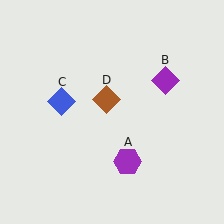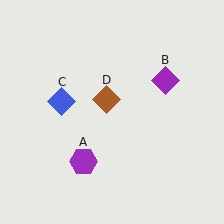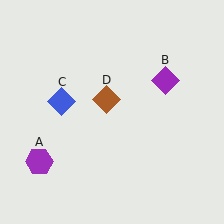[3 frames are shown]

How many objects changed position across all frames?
1 object changed position: purple hexagon (object A).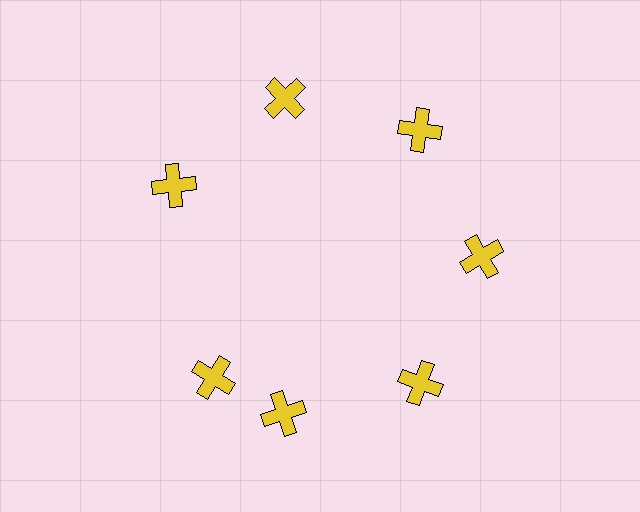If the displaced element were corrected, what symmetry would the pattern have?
It would have 7-fold rotational symmetry — the pattern would map onto itself every 51 degrees.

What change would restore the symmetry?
The symmetry would be restored by rotating it back into even spacing with its neighbors so that all 7 crosses sit at equal angles and equal distance from the center.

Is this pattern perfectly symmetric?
No. The 7 yellow crosses are arranged in a ring, but one element near the 8 o'clock position is rotated out of alignment along the ring, breaking the 7-fold rotational symmetry.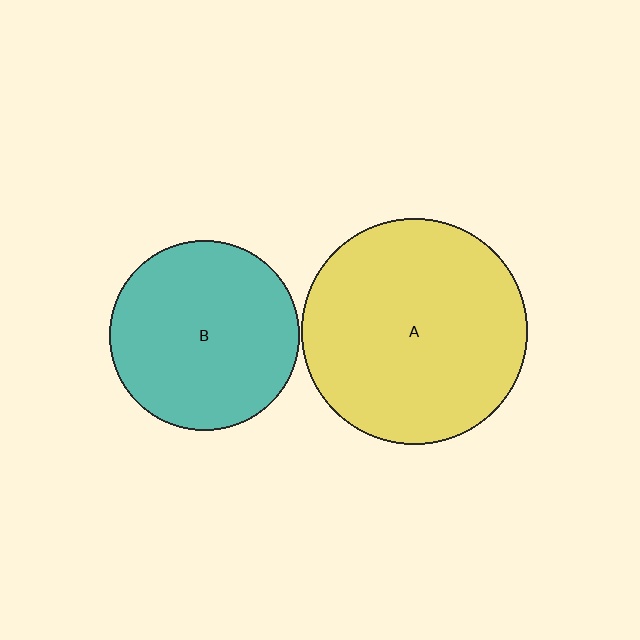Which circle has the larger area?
Circle A (yellow).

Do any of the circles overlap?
No, none of the circles overlap.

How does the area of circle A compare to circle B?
Approximately 1.4 times.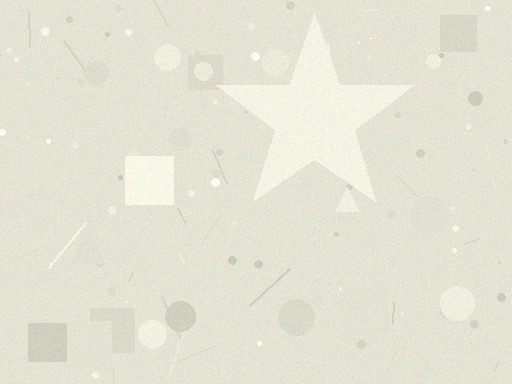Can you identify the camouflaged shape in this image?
The camouflaged shape is a star.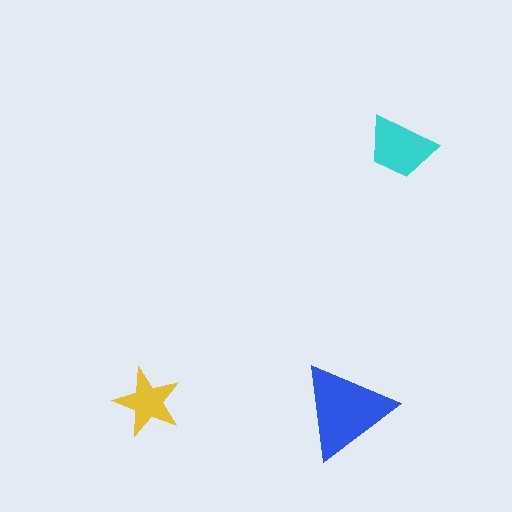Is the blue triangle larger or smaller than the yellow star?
Larger.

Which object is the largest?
The blue triangle.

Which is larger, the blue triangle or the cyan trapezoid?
The blue triangle.